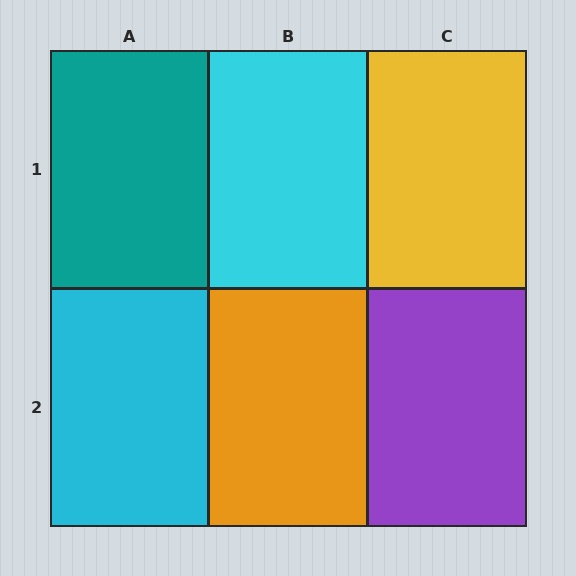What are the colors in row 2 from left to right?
Cyan, orange, purple.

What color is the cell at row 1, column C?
Yellow.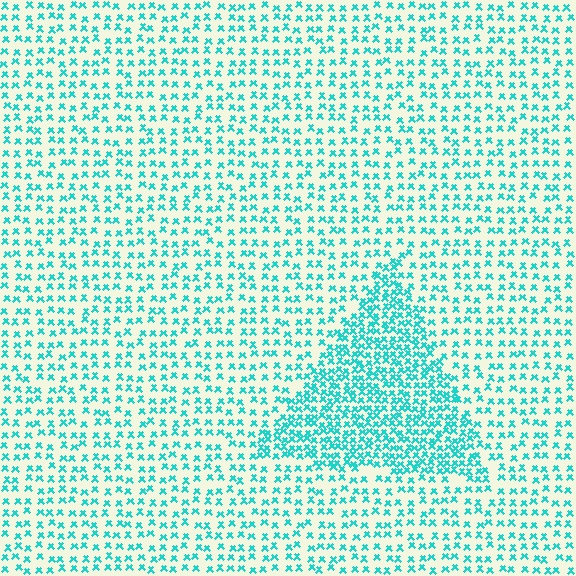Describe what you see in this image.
The image contains small cyan elements arranged at two different densities. A triangle-shaped region is visible where the elements are more densely packed than the surrounding area.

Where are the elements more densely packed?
The elements are more densely packed inside the triangle boundary.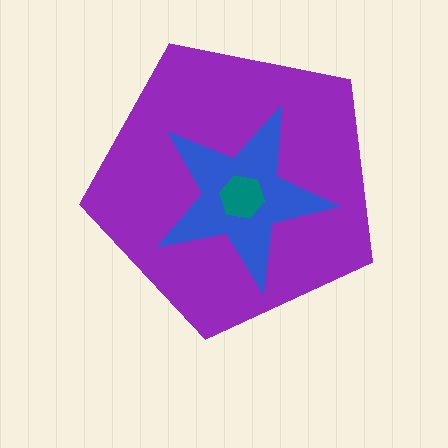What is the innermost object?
The teal hexagon.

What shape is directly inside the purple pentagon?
The blue star.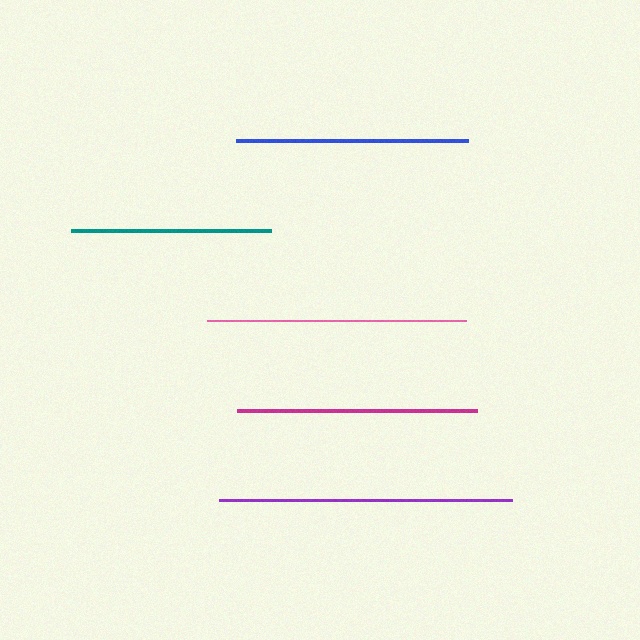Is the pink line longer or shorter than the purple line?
The purple line is longer than the pink line.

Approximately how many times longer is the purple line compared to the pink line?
The purple line is approximately 1.1 times the length of the pink line.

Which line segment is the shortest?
The teal line is the shortest at approximately 200 pixels.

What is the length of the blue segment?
The blue segment is approximately 231 pixels long.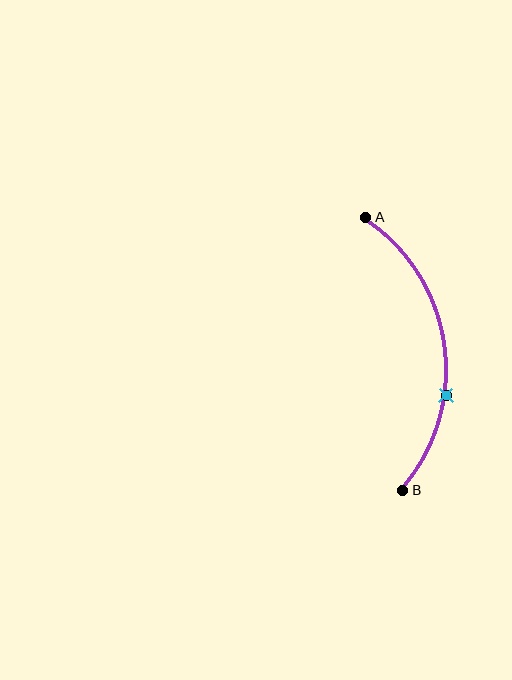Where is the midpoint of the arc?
The arc midpoint is the point on the curve farthest from the straight line joining A and B. It sits to the right of that line.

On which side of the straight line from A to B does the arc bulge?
The arc bulges to the right of the straight line connecting A and B.